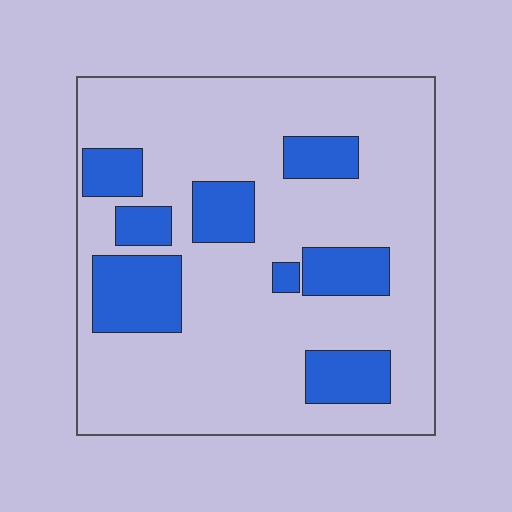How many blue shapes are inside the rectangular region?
8.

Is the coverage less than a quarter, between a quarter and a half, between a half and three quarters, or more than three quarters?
Less than a quarter.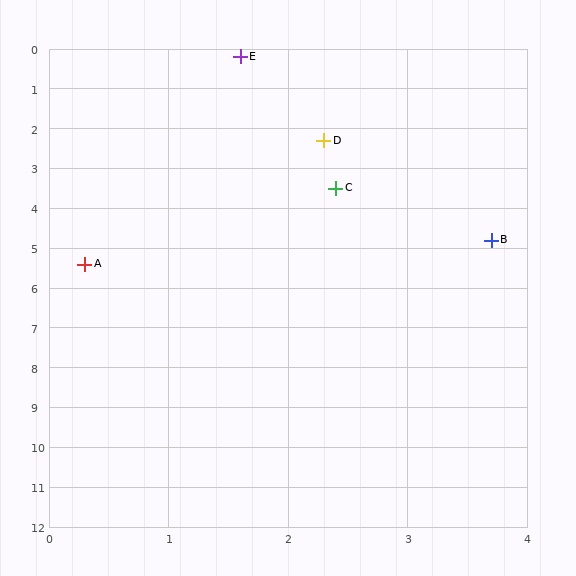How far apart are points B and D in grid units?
Points B and D are about 2.9 grid units apart.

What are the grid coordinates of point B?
Point B is at approximately (3.7, 4.8).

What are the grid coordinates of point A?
Point A is at approximately (0.3, 5.4).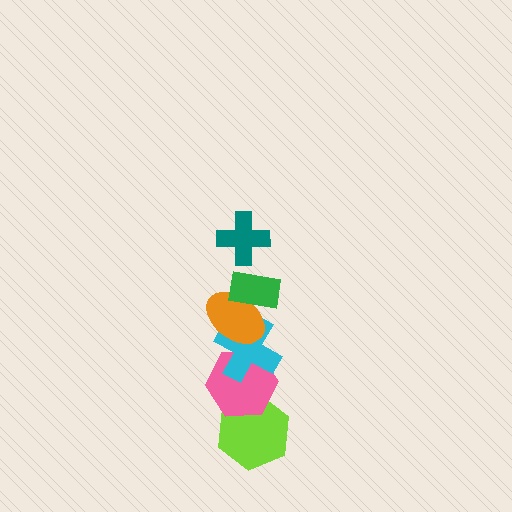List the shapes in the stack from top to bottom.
From top to bottom: the teal cross, the green rectangle, the orange ellipse, the cyan cross, the pink hexagon, the lime hexagon.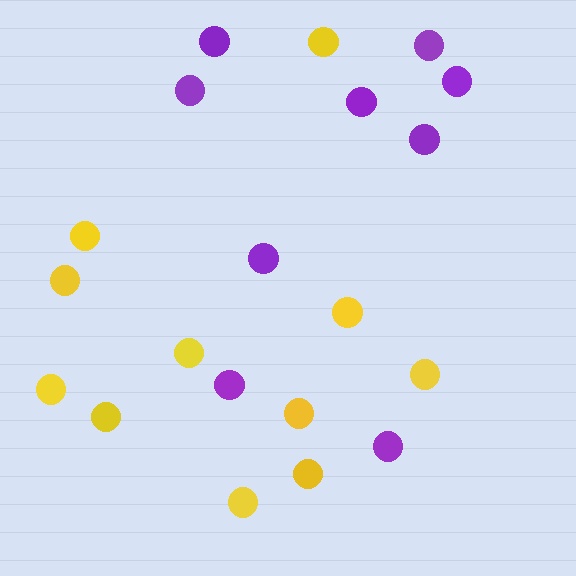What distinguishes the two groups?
There are 2 groups: one group of yellow circles (11) and one group of purple circles (9).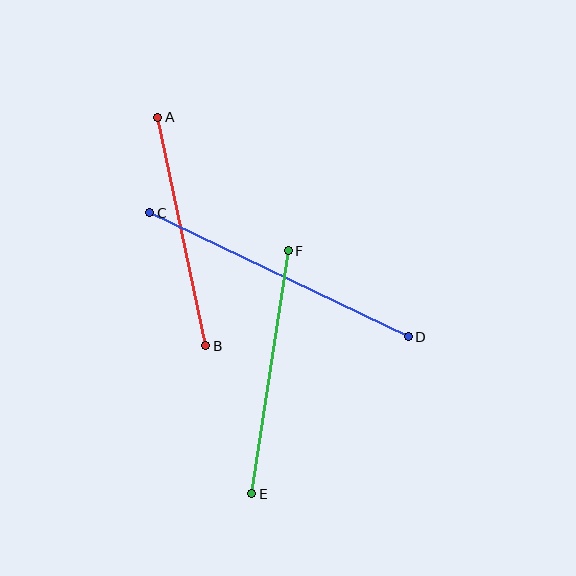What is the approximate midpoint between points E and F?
The midpoint is at approximately (270, 372) pixels.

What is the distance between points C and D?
The distance is approximately 287 pixels.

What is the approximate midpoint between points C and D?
The midpoint is at approximately (279, 275) pixels.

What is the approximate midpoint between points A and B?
The midpoint is at approximately (182, 231) pixels.